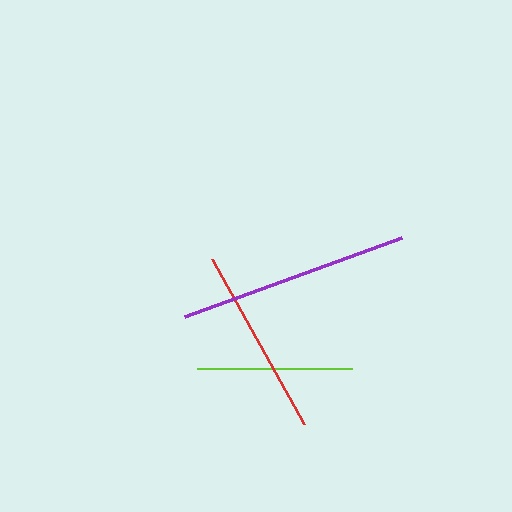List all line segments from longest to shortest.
From longest to shortest: purple, red, lime.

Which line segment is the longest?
The purple line is the longest at approximately 231 pixels.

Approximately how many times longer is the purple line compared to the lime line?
The purple line is approximately 1.5 times the length of the lime line.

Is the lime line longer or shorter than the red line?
The red line is longer than the lime line.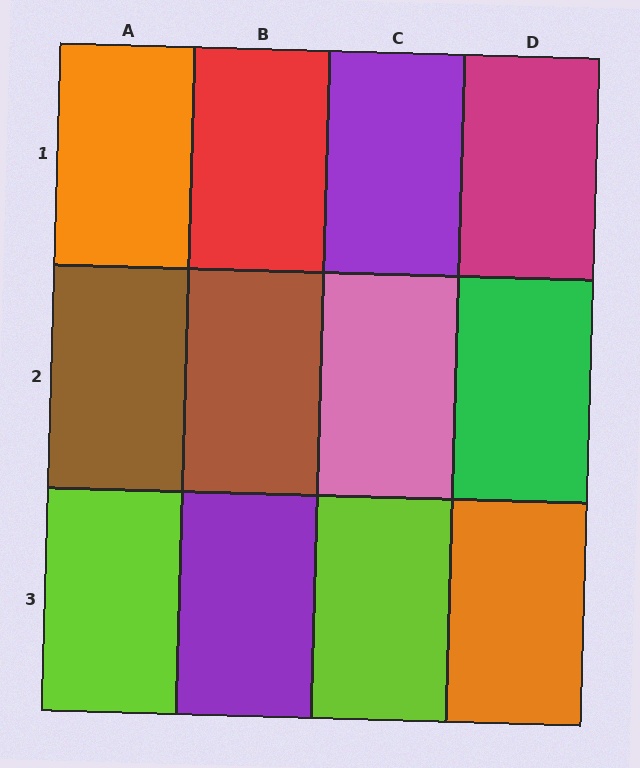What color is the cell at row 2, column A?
Brown.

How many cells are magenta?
1 cell is magenta.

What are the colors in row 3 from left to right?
Lime, purple, lime, orange.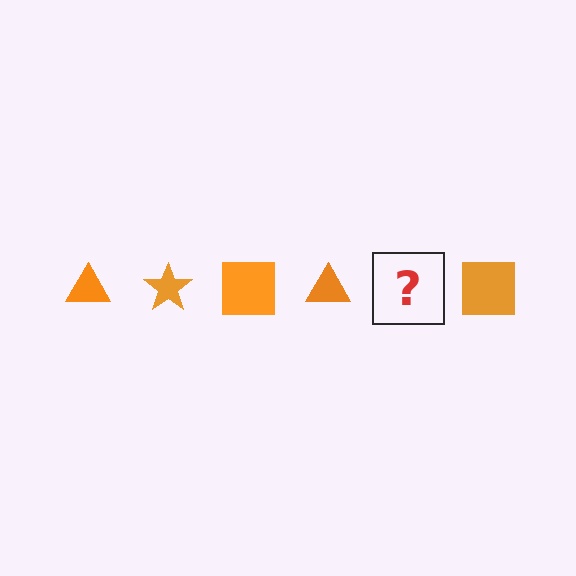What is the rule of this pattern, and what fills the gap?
The rule is that the pattern cycles through triangle, star, square shapes in orange. The gap should be filled with an orange star.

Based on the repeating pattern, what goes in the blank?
The blank should be an orange star.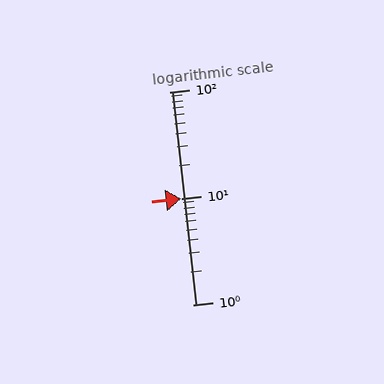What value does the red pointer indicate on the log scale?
The pointer indicates approximately 10.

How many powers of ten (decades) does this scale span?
The scale spans 2 decades, from 1 to 100.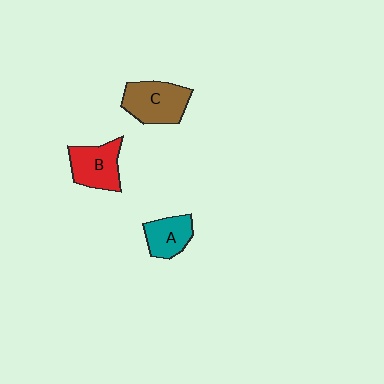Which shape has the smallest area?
Shape A (teal).